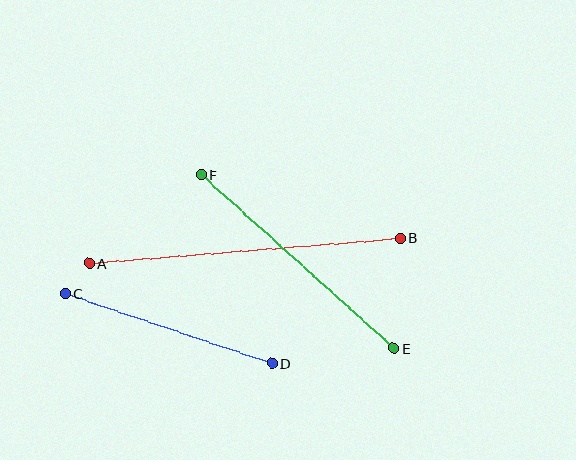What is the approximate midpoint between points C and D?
The midpoint is at approximately (168, 328) pixels.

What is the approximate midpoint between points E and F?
The midpoint is at approximately (297, 262) pixels.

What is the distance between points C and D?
The distance is approximately 218 pixels.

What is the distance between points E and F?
The distance is approximately 259 pixels.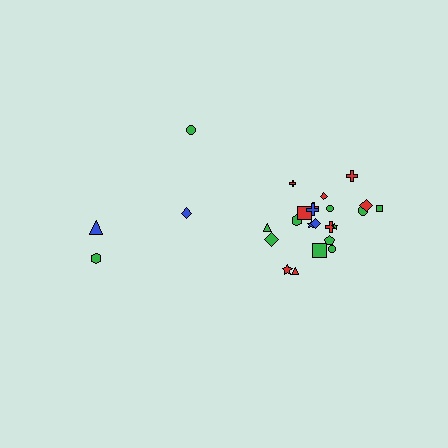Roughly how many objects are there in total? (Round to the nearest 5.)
Roughly 25 objects in total.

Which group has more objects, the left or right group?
The right group.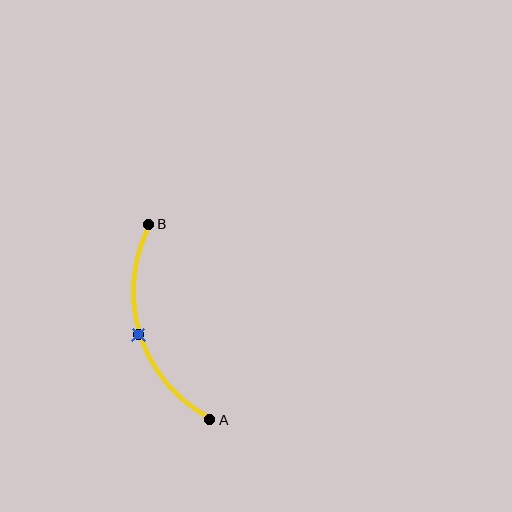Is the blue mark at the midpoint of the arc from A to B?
Yes. The blue mark lies on the arc at equal arc-length from both A and B — it is the arc midpoint.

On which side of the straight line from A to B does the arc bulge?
The arc bulges to the left of the straight line connecting A and B.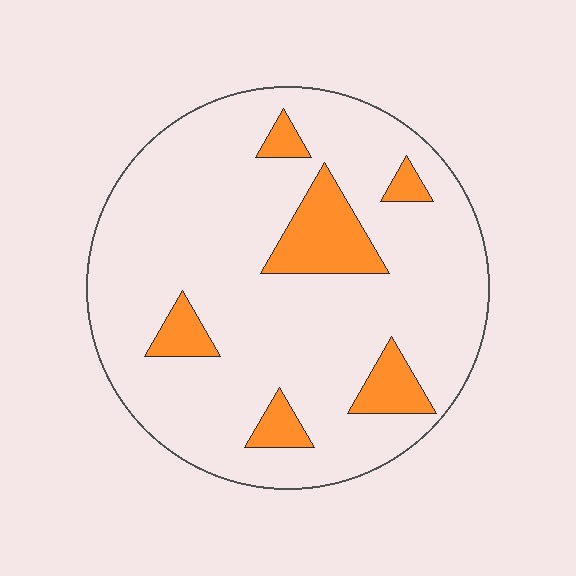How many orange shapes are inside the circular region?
6.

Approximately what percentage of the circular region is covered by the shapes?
Approximately 15%.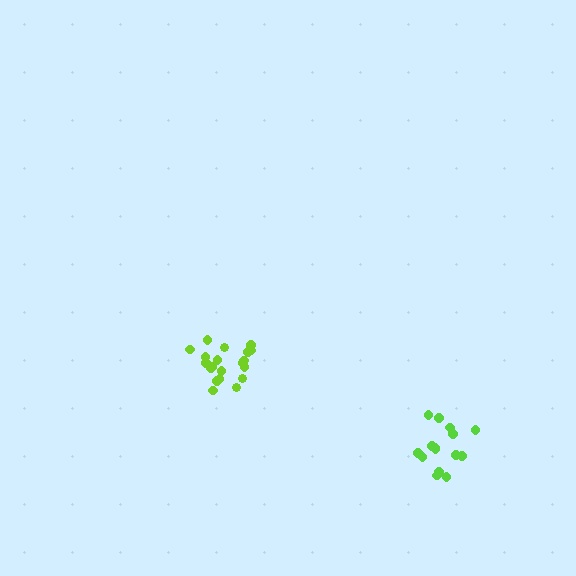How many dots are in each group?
Group 1: 15 dots, Group 2: 20 dots (35 total).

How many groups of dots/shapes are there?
There are 2 groups.